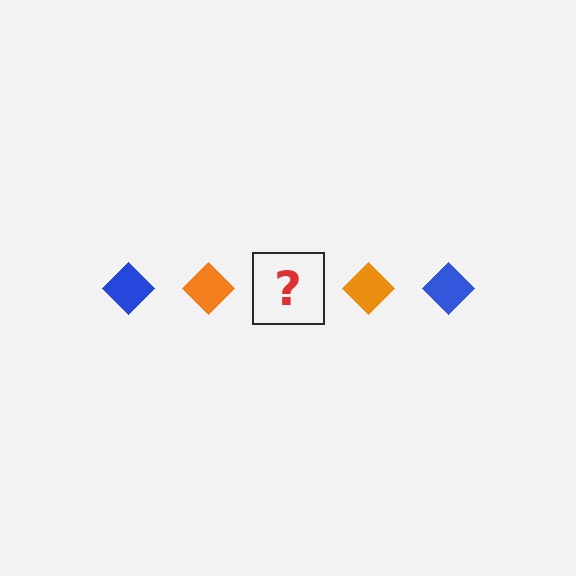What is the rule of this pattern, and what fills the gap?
The rule is that the pattern cycles through blue, orange diamonds. The gap should be filled with a blue diamond.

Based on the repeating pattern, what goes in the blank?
The blank should be a blue diamond.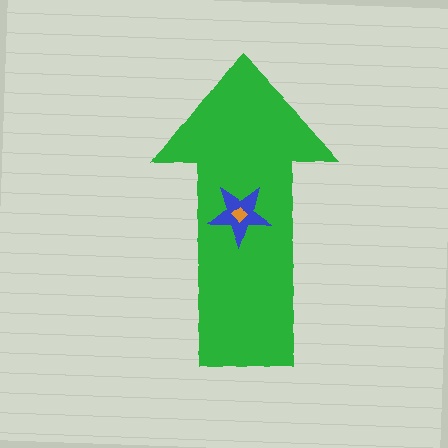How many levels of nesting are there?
3.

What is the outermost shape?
The green arrow.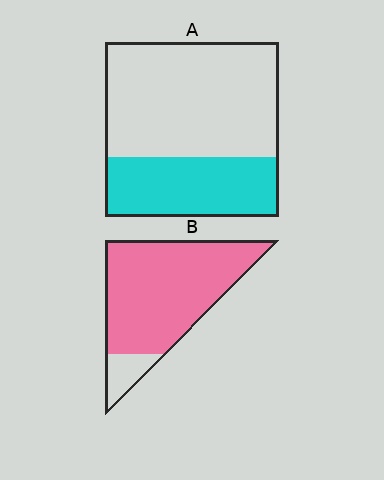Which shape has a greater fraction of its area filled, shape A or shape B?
Shape B.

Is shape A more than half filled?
No.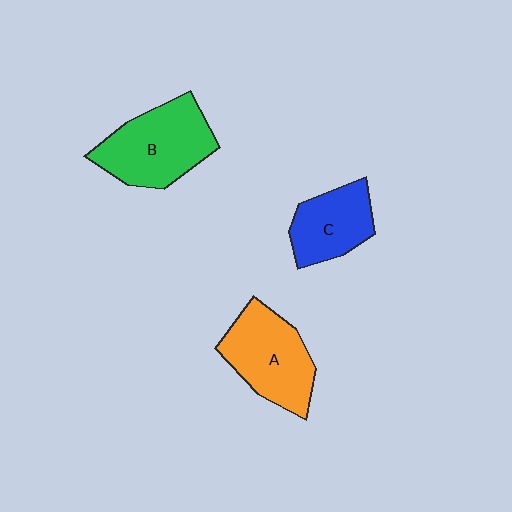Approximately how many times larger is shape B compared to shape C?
Approximately 1.4 times.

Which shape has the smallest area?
Shape C (blue).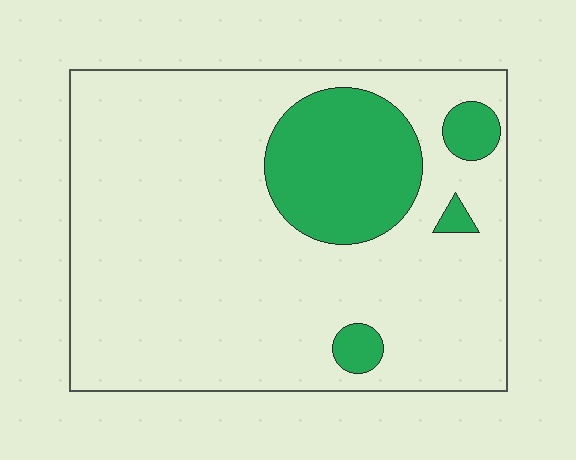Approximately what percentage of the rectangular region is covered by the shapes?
Approximately 20%.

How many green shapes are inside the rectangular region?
4.